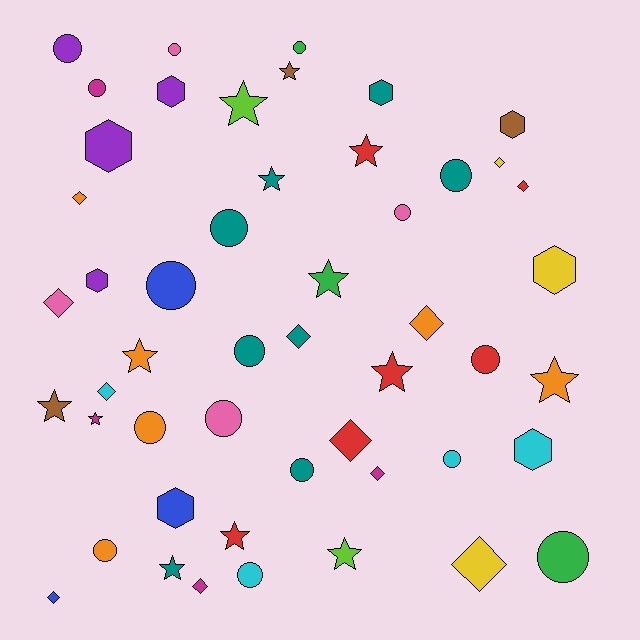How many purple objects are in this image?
There are 4 purple objects.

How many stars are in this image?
There are 13 stars.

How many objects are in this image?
There are 50 objects.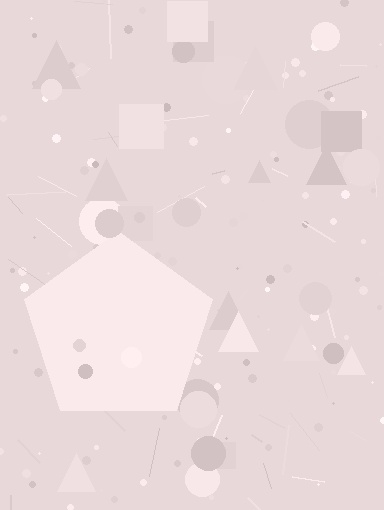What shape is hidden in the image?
A pentagon is hidden in the image.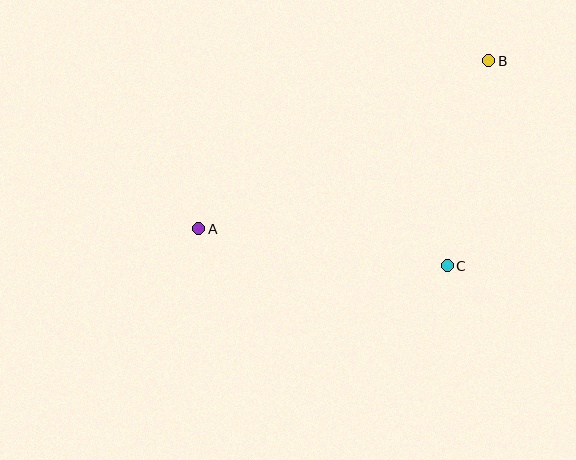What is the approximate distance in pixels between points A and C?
The distance between A and C is approximately 251 pixels.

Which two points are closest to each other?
Points B and C are closest to each other.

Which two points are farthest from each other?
Points A and B are farthest from each other.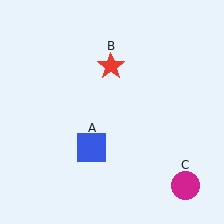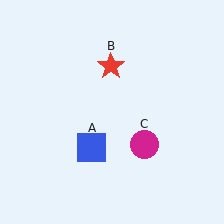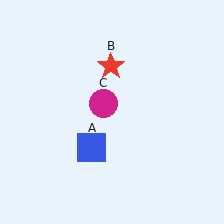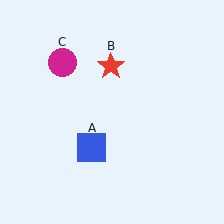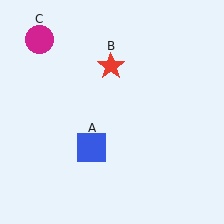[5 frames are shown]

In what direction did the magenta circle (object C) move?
The magenta circle (object C) moved up and to the left.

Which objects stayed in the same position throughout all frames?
Blue square (object A) and red star (object B) remained stationary.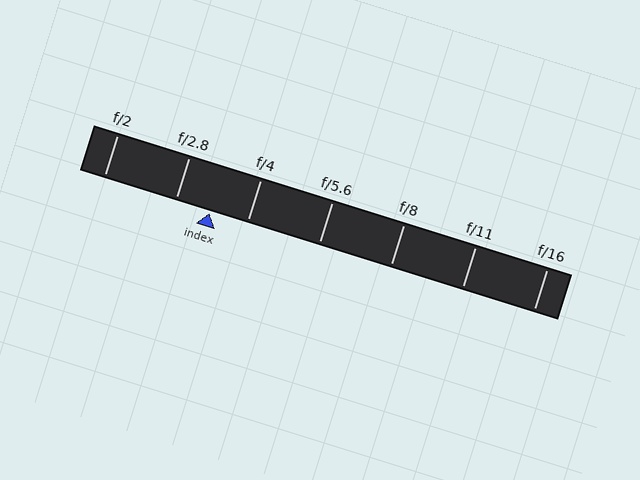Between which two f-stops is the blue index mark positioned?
The index mark is between f/2.8 and f/4.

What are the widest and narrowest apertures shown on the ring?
The widest aperture shown is f/2 and the narrowest is f/16.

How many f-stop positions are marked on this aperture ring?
There are 7 f-stop positions marked.